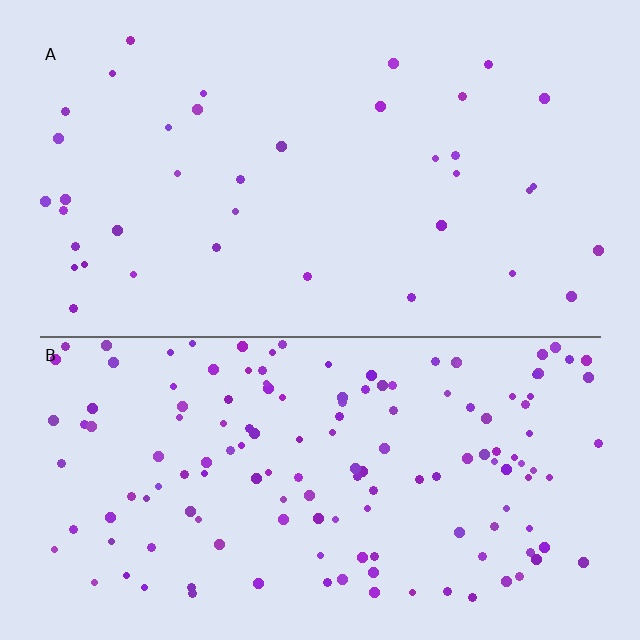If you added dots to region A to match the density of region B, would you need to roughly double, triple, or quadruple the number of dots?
Approximately quadruple.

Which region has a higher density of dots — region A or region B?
B (the bottom).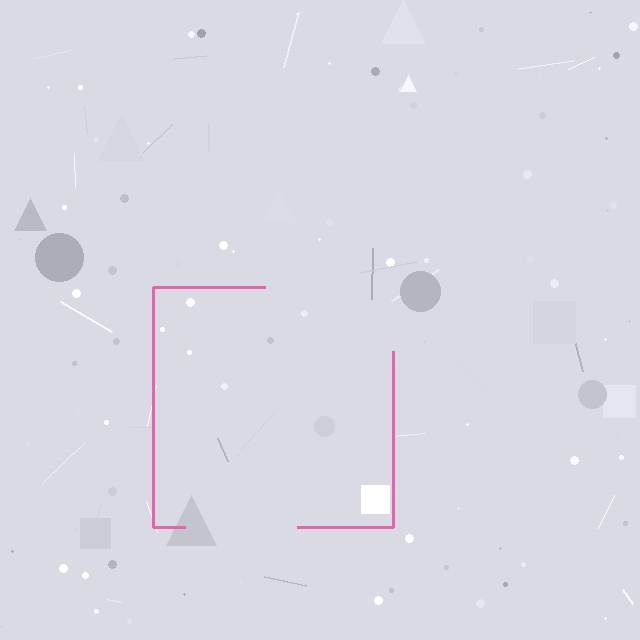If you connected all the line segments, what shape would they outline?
They would outline a square.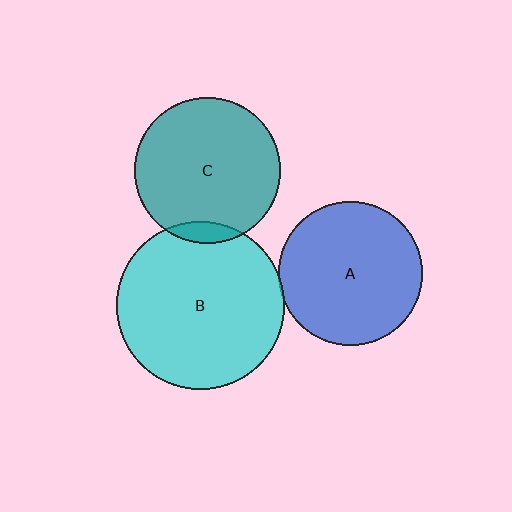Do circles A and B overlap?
Yes.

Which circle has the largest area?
Circle B (cyan).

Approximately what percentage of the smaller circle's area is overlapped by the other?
Approximately 5%.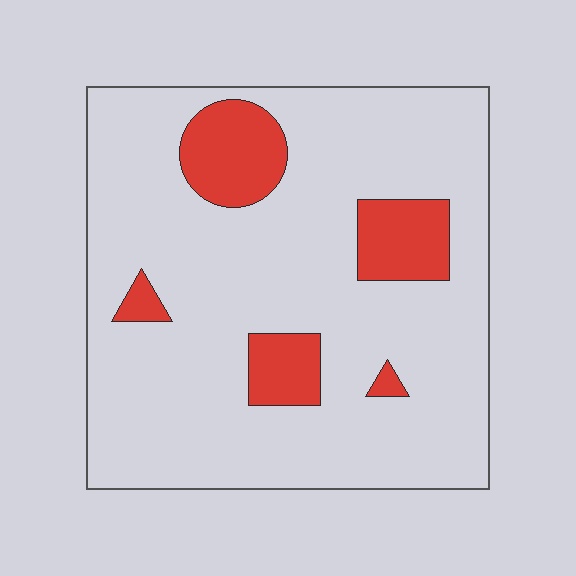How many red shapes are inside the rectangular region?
5.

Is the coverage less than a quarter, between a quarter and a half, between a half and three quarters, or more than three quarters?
Less than a quarter.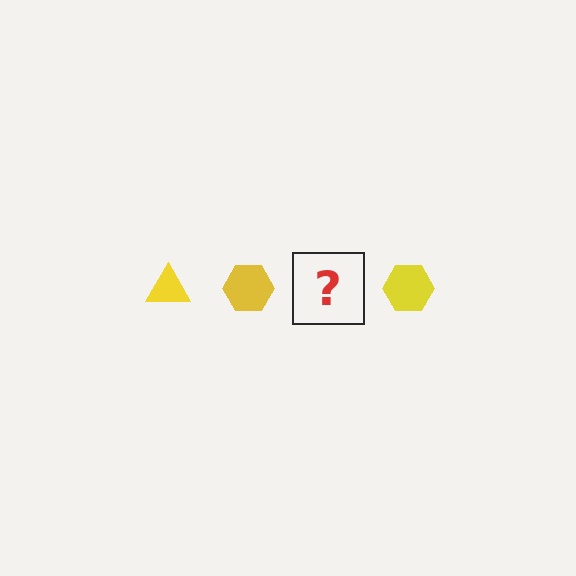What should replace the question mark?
The question mark should be replaced with a yellow triangle.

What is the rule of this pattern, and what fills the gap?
The rule is that the pattern cycles through triangle, hexagon shapes in yellow. The gap should be filled with a yellow triangle.